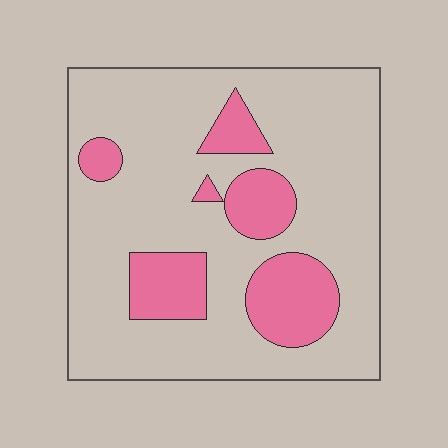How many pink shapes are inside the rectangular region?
6.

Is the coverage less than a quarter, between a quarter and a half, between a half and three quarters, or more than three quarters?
Less than a quarter.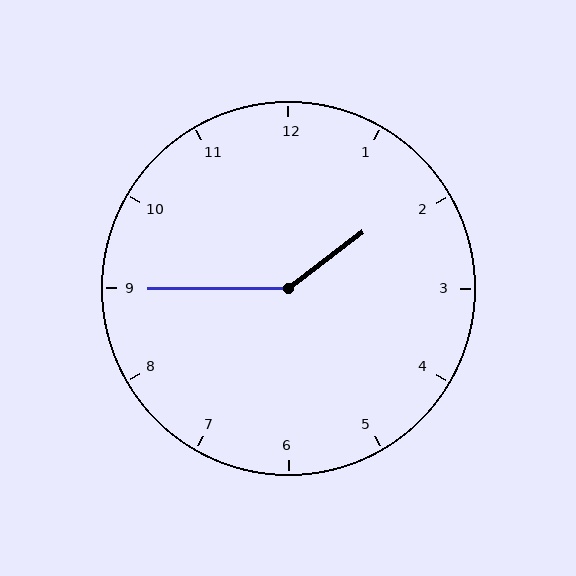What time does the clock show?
1:45.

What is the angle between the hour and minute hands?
Approximately 142 degrees.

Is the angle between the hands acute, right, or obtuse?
It is obtuse.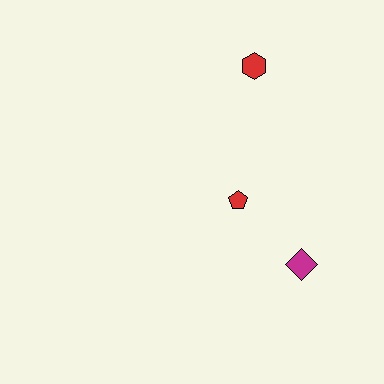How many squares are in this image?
There are no squares.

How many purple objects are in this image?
There are no purple objects.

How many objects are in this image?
There are 3 objects.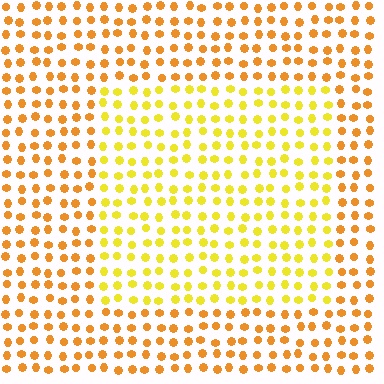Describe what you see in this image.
The image is filled with small orange elements in a uniform arrangement. A rectangle-shaped region is visible where the elements are tinted to a slightly different hue, forming a subtle color boundary.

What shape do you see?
I see a rectangle.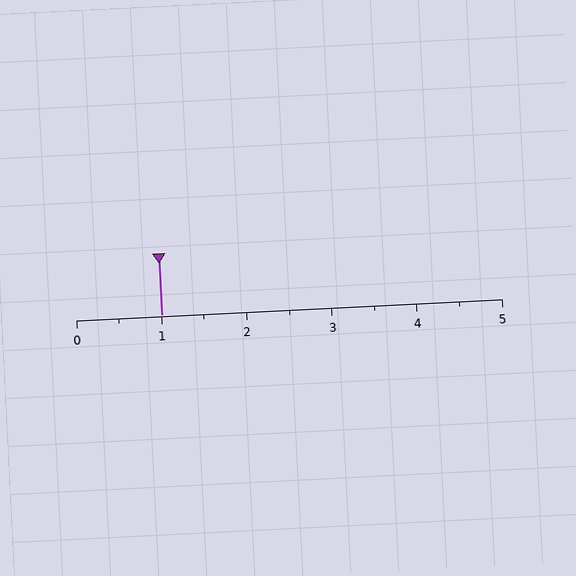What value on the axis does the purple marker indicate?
The marker indicates approximately 1.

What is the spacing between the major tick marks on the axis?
The major ticks are spaced 1 apart.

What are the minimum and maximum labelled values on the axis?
The axis runs from 0 to 5.